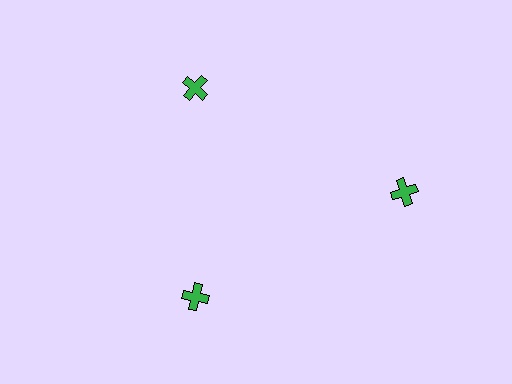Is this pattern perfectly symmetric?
No. The 3 green crosses are arranged in a ring, but one element near the 3 o'clock position is pushed outward from the center, breaking the 3-fold rotational symmetry.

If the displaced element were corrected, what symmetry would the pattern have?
It would have 3-fold rotational symmetry — the pattern would map onto itself every 120 degrees.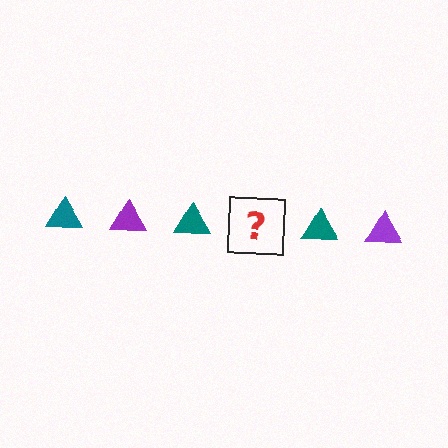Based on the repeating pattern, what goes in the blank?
The blank should be a purple triangle.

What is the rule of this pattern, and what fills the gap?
The rule is that the pattern cycles through teal, purple triangles. The gap should be filled with a purple triangle.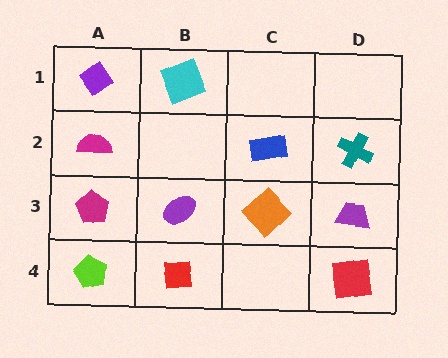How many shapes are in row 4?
3 shapes.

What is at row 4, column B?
A red square.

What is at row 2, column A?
A magenta semicircle.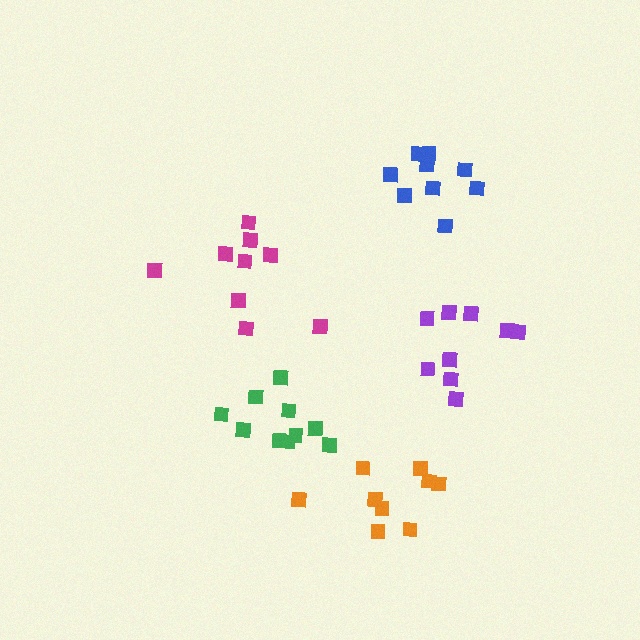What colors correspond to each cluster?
The clusters are colored: green, orange, purple, blue, magenta.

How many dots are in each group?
Group 1: 10 dots, Group 2: 9 dots, Group 3: 9 dots, Group 4: 9 dots, Group 5: 9 dots (46 total).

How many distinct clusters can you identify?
There are 5 distinct clusters.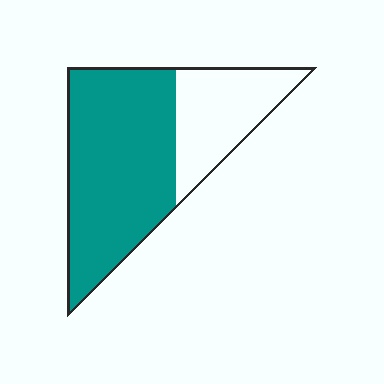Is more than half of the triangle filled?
Yes.